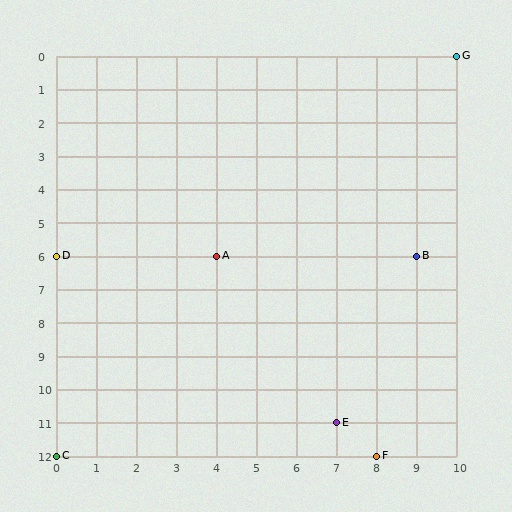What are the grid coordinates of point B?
Point B is at grid coordinates (9, 6).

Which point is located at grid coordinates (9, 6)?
Point B is at (9, 6).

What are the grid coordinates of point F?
Point F is at grid coordinates (8, 12).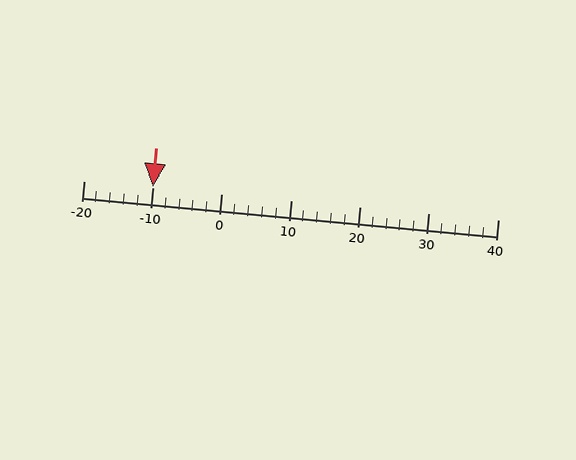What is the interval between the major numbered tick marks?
The major tick marks are spaced 10 units apart.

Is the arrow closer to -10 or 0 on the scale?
The arrow is closer to -10.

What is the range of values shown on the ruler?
The ruler shows values from -20 to 40.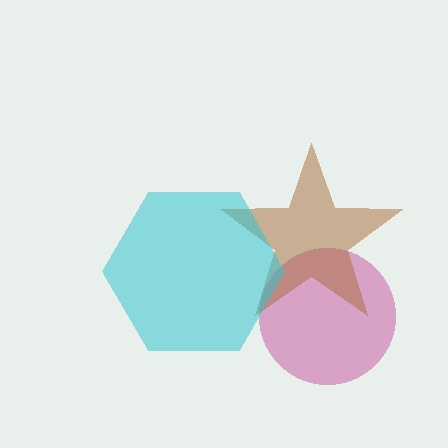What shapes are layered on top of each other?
The layered shapes are: a magenta circle, a brown star, a cyan hexagon.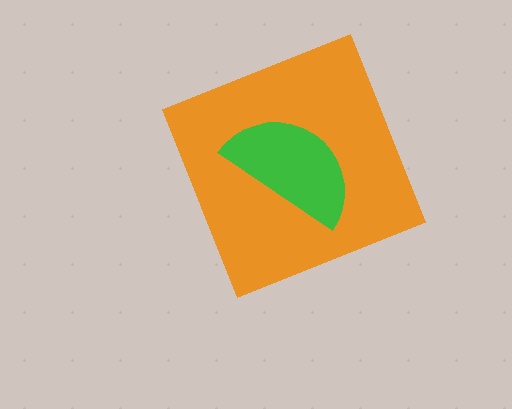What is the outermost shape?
The orange diamond.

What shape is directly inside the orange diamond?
The green semicircle.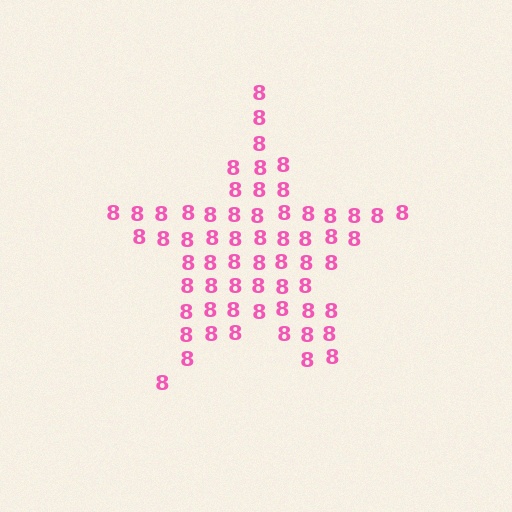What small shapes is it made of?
It is made of small digit 8's.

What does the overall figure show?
The overall figure shows a star.